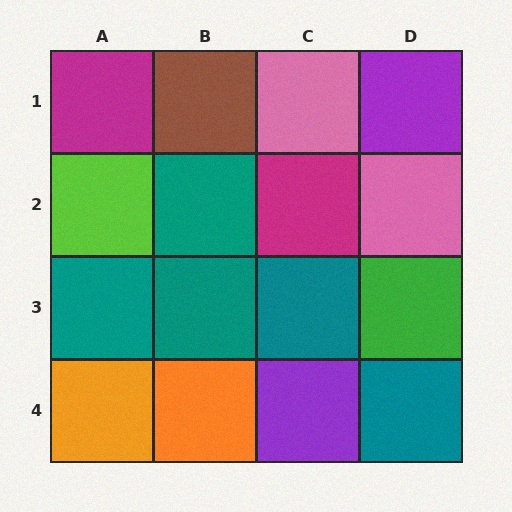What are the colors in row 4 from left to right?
Orange, orange, purple, teal.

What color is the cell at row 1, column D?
Purple.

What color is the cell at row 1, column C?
Pink.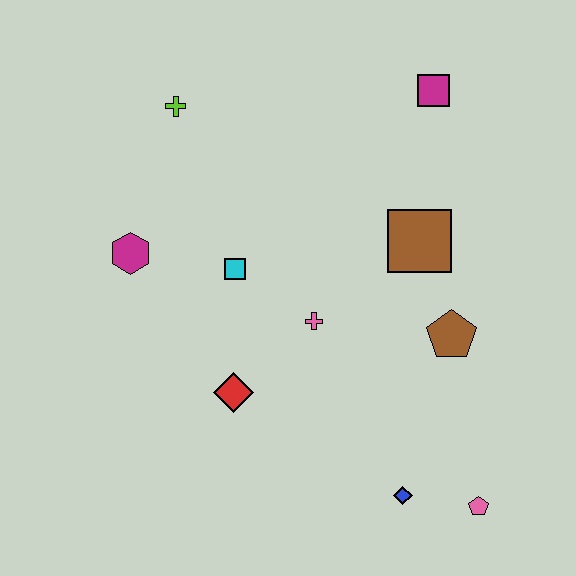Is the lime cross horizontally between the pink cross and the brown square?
No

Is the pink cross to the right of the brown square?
No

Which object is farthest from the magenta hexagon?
The pink pentagon is farthest from the magenta hexagon.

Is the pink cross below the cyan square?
Yes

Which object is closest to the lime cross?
The magenta hexagon is closest to the lime cross.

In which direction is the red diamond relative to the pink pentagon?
The red diamond is to the left of the pink pentagon.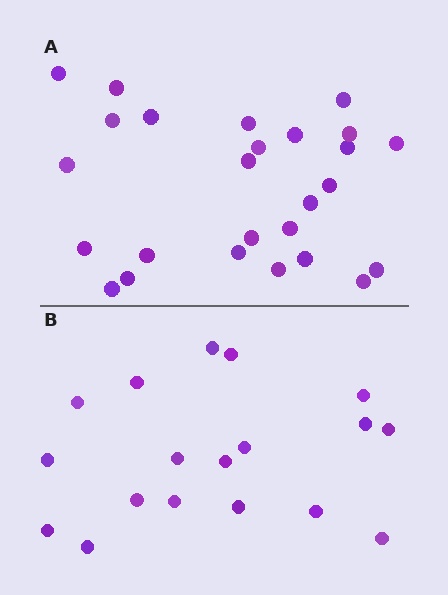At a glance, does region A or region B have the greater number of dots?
Region A (the top region) has more dots.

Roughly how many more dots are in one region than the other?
Region A has roughly 8 or so more dots than region B.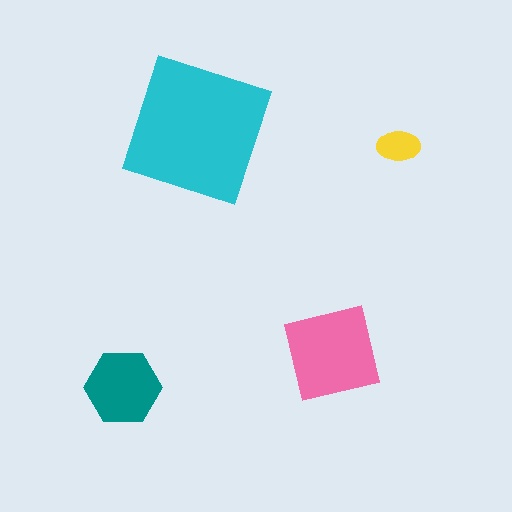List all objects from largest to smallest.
The cyan square, the pink square, the teal hexagon, the yellow ellipse.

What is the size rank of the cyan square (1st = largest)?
1st.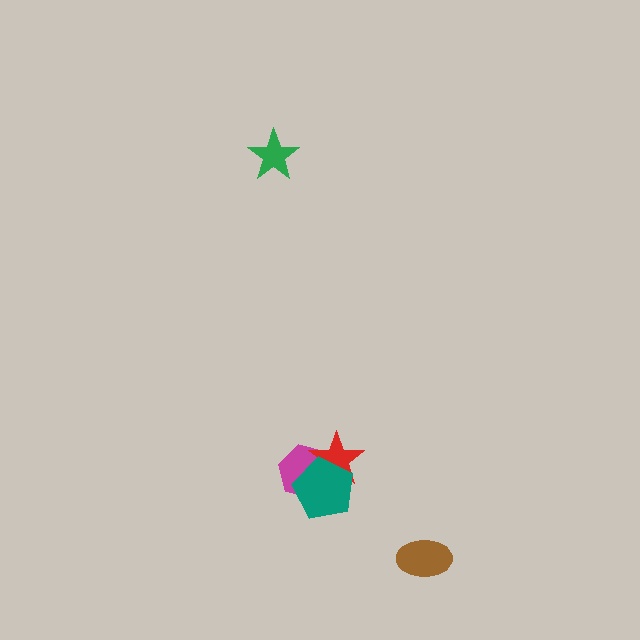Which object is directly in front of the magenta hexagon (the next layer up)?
The red star is directly in front of the magenta hexagon.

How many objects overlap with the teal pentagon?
2 objects overlap with the teal pentagon.